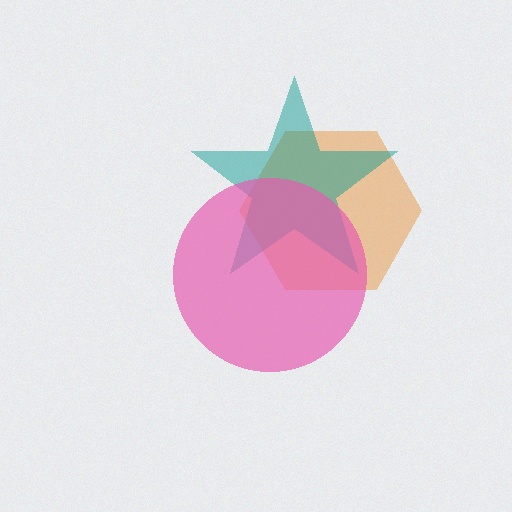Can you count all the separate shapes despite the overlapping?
Yes, there are 3 separate shapes.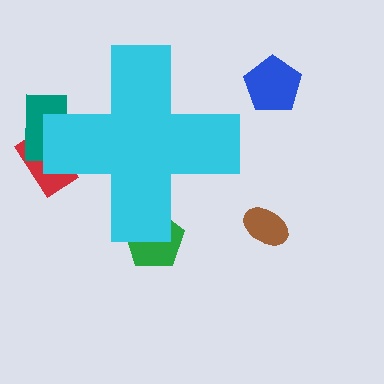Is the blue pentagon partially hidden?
No, the blue pentagon is fully visible.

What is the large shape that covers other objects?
A cyan cross.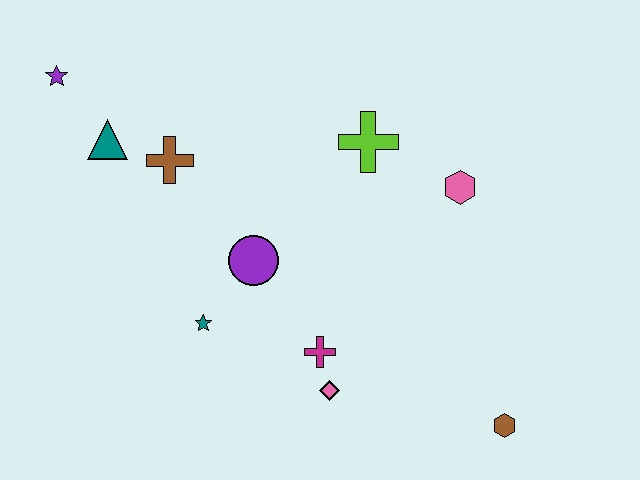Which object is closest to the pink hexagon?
The lime cross is closest to the pink hexagon.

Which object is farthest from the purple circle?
The brown hexagon is farthest from the purple circle.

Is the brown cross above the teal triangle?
No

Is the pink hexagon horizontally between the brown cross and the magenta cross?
No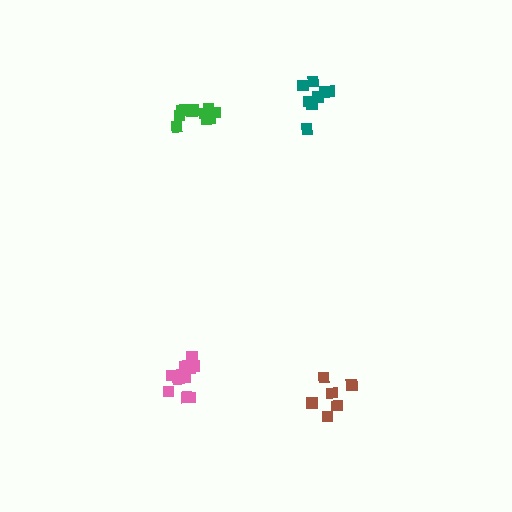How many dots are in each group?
Group 1: 11 dots, Group 2: 8 dots, Group 3: 6 dots, Group 4: 11 dots (36 total).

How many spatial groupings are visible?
There are 4 spatial groupings.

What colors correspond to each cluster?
The clusters are colored: green, teal, brown, pink.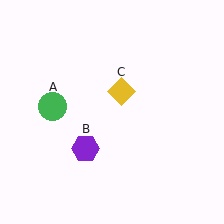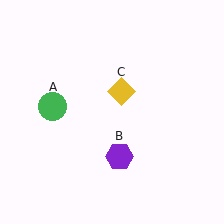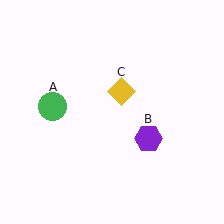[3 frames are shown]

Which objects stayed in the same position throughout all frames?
Green circle (object A) and yellow diamond (object C) remained stationary.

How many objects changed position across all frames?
1 object changed position: purple hexagon (object B).